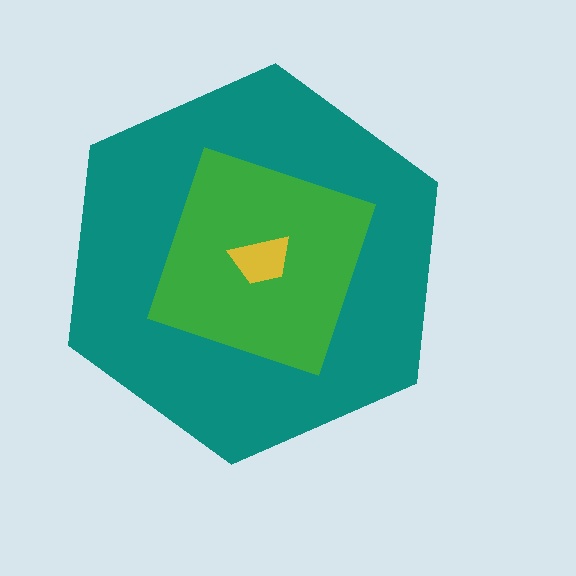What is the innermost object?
The yellow trapezoid.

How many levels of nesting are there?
3.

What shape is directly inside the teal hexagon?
The green diamond.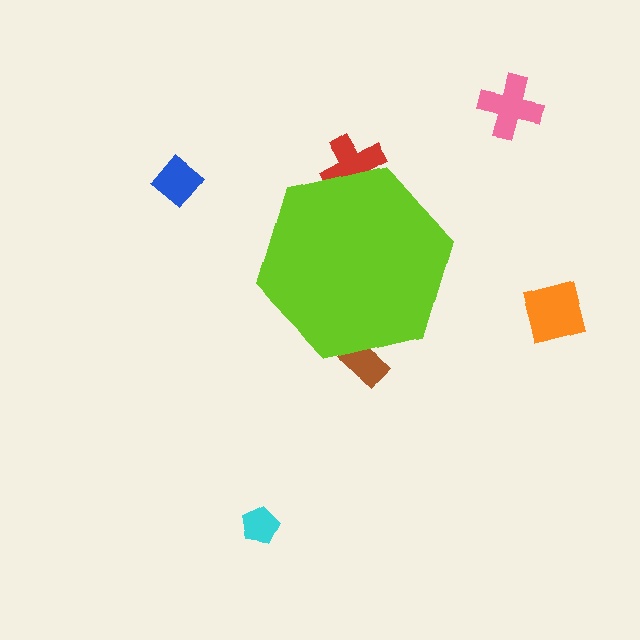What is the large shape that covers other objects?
A lime hexagon.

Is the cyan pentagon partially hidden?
No, the cyan pentagon is fully visible.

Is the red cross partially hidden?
Yes, the red cross is partially hidden behind the lime hexagon.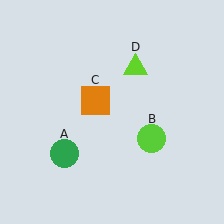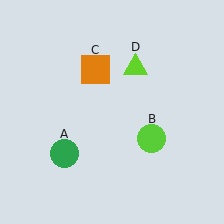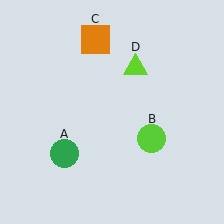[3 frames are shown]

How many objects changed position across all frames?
1 object changed position: orange square (object C).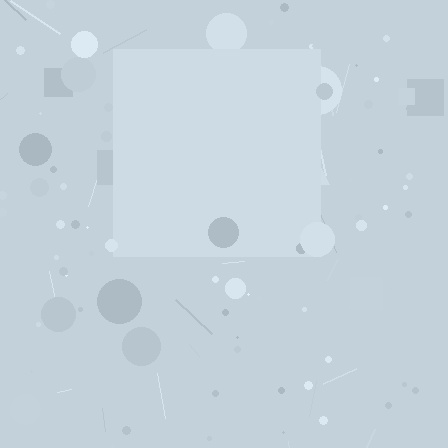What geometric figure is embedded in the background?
A square is embedded in the background.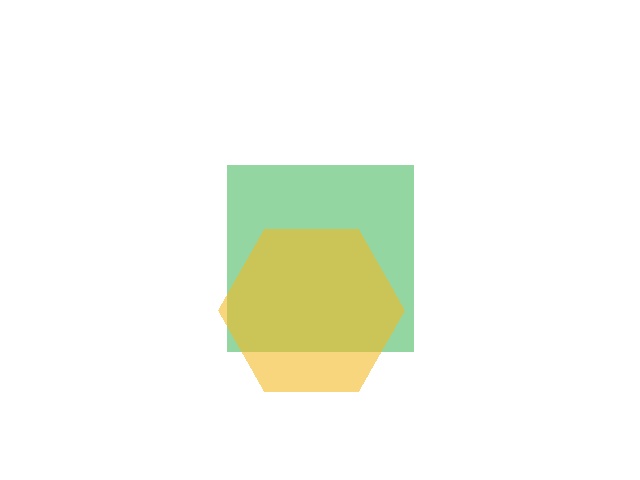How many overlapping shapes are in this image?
There are 2 overlapping shapes in the image.